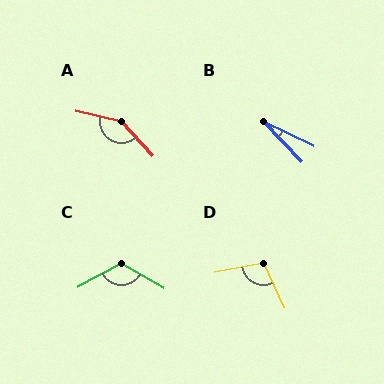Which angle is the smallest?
B, at approximately 20 degrees.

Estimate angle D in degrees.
Approximately 104 degrees.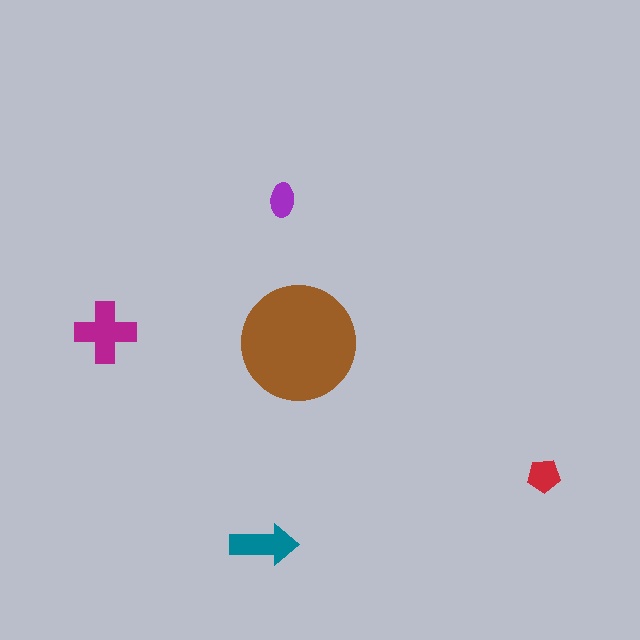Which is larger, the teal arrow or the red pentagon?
The teal arrow.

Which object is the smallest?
The purple ellipse.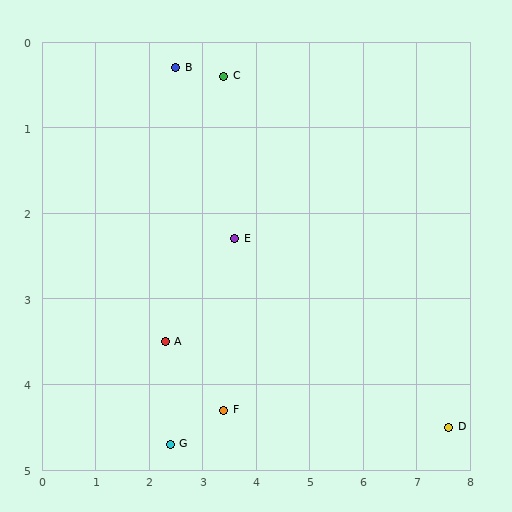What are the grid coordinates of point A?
Point A is at approximately (2.3, 3.5).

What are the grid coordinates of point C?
Point C is at approximately (3.4, 0.4).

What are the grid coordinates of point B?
Point B is at approximately (2.5, 0.3).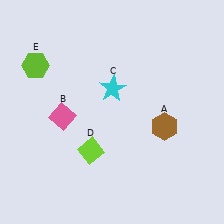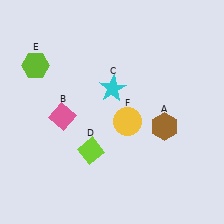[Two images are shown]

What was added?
A yellow circle (F) was added in Image 2.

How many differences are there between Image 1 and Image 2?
There is 1 difference between the two images.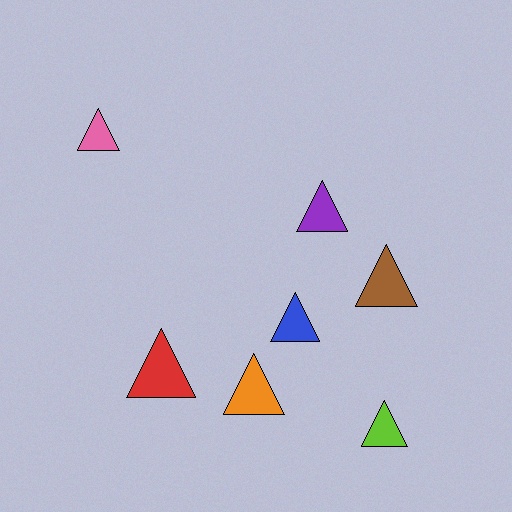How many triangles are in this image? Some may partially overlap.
There are 7 triangles.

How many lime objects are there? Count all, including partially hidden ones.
There is 1 lime object.